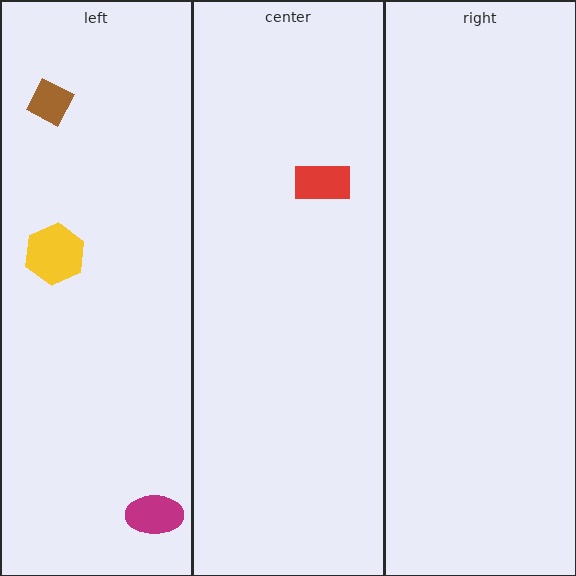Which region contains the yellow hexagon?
The left region.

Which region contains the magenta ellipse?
The left region.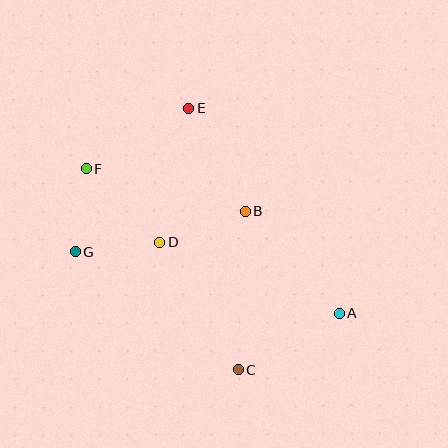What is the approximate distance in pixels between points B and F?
The distance between B and F is approximately 165 pixels.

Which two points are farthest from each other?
Points A and F are farthest from each other.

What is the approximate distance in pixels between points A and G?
The distance between A and G is approximately 270 pixels.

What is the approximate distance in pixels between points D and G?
The distance between D and G is approximately 85 pixels.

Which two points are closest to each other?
Points F and G are closest to each other.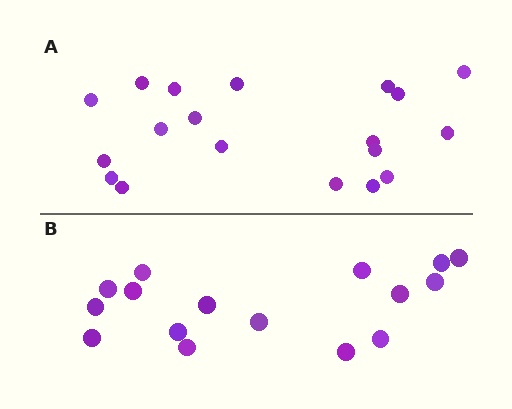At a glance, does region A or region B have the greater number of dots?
Region A (the top region) has more dots.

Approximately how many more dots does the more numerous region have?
Region A has just a few more — roughly 2 or 3 more dots than region B.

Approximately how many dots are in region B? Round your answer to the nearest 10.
About 20 dots. (The exact count is 16, which rounds to 20.)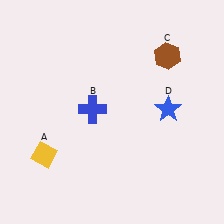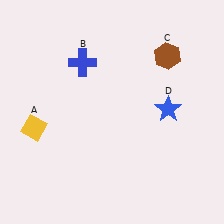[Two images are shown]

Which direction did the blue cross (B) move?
The blue cross (B) moved up.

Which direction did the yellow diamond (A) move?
The yellow diamond (A) moved up.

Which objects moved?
The objects that moved are: the yellow diamond (A), the blue cross (B).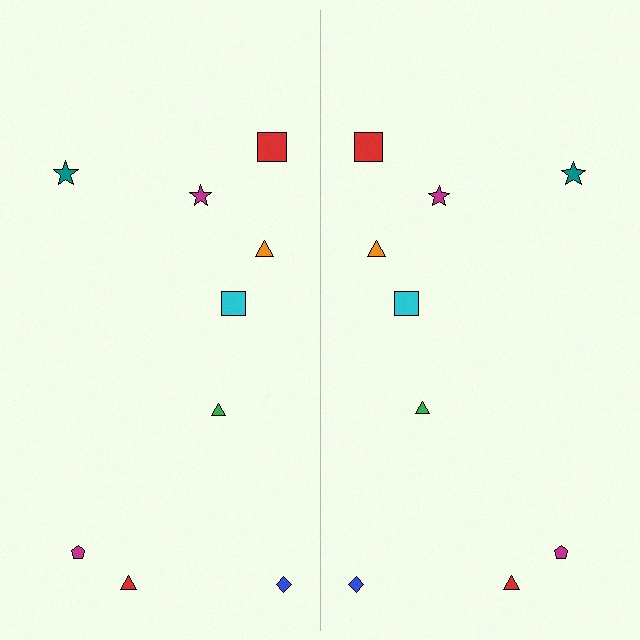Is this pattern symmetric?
Yes, this pattern has bilateral (reflection) symmetry.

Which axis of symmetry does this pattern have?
The pattern has a vertical axis of symmetry running through the center of the image.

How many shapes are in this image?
There are 18 shapes in this image.